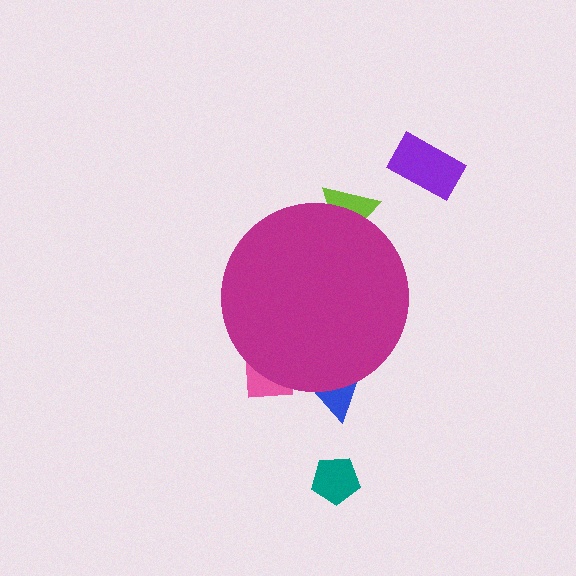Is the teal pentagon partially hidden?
No, the teal pentagon is fully visible.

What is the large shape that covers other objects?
A magenta circle.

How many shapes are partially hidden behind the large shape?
3 shapes are partially hidden.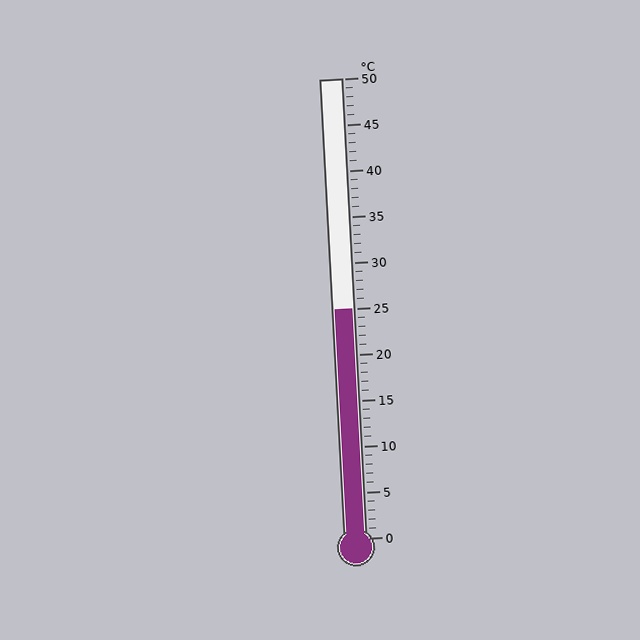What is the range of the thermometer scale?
The thermometer scale ranges from 0°C to 50°C.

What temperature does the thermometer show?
The thermometer shows approximately 25°C.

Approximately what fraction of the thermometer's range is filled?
The thermometer is filled to approximately 50% of its range.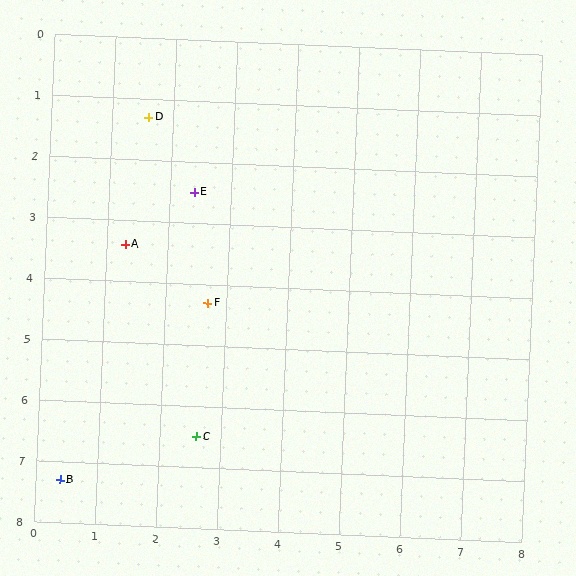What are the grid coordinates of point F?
Point F is at approximately (2.7, 4.3).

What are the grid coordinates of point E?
Point E is at approximately (2.4, 2.5).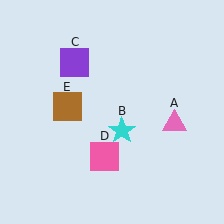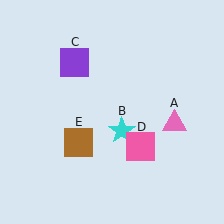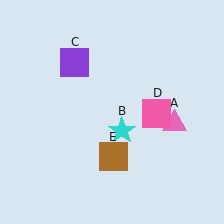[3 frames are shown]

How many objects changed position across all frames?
2 objects changed position: pink square (object D), brown square (object E).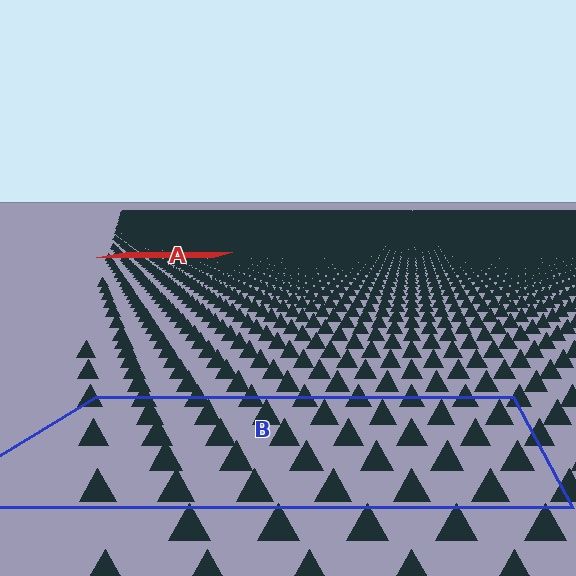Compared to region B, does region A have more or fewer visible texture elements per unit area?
Region A has more texture elements per unit area — they are packed more densely because it is farther away.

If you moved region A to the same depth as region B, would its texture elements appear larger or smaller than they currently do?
They would appear larger. At a closer depth, the same texture elements are projected at a bigger on-screen size.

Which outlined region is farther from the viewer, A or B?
Region A is farther from the viewer — the texture elements inside it appear smaller and more densely packed.